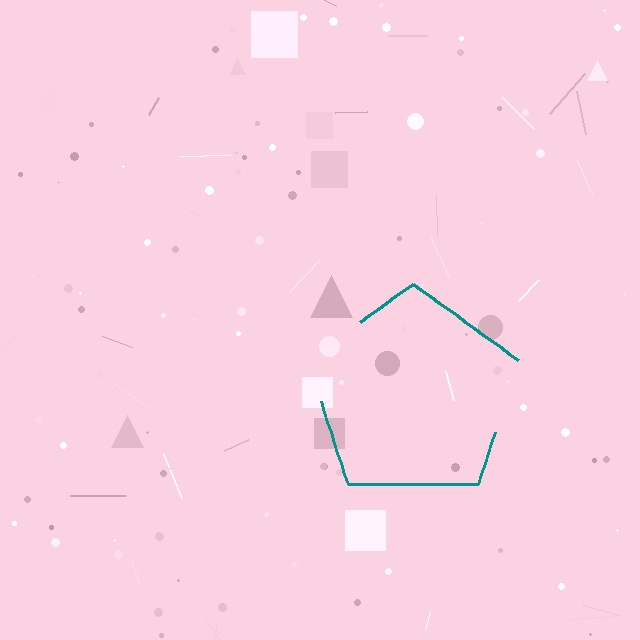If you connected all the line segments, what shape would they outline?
They would outline a pentagon.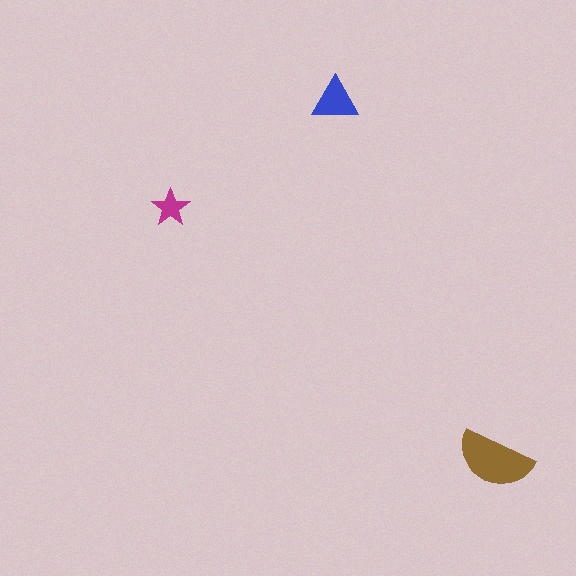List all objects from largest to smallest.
The brown semicircle, the blue triangle, the magenta star.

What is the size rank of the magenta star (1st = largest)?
3rd.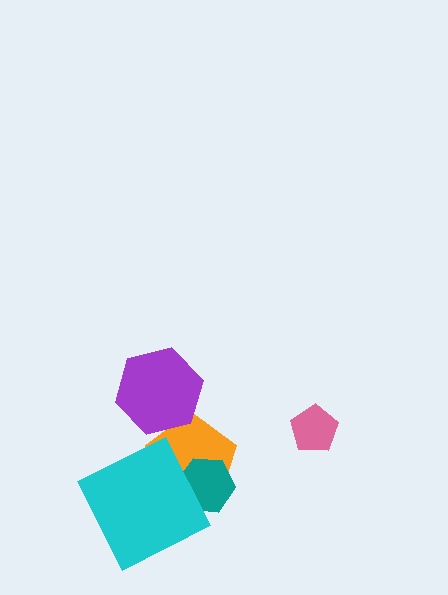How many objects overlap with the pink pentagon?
0 objects overlap with the pink pentagon.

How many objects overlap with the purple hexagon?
1 object overlaps with the purple hexagon.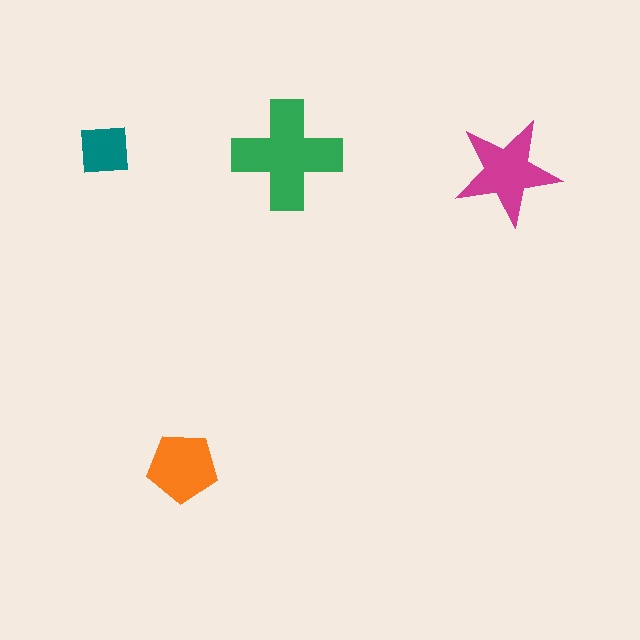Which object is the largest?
The green cross.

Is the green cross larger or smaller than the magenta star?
Larger.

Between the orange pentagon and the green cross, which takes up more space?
The green cross.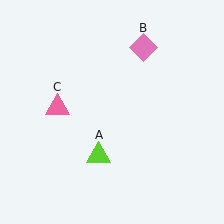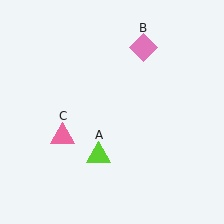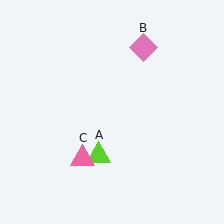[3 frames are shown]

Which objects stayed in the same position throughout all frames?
Lime triangle (object A) and pink diamond (object B) remained stationary.